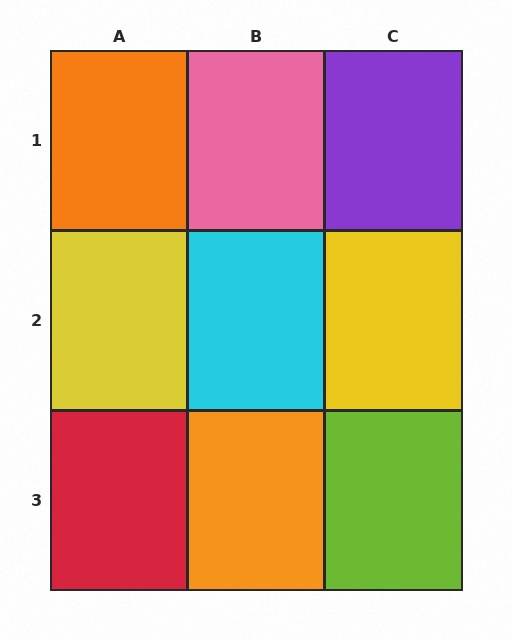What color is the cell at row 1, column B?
Pink.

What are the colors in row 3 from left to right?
Red, orange, lime.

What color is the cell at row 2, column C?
Yellow.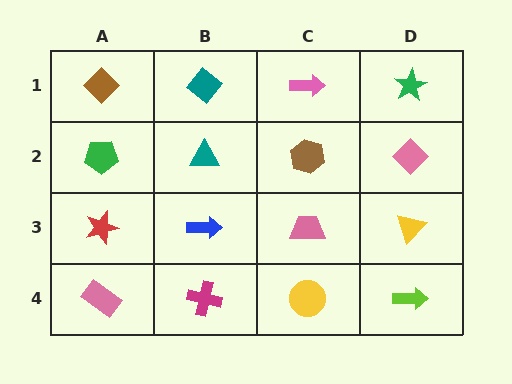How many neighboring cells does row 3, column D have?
3.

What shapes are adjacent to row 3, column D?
A pink diamond (row 2, column D), a lime arrow (row 4, column D), a pink trapezoid (row 3, column C).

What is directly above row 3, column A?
A green pentagon.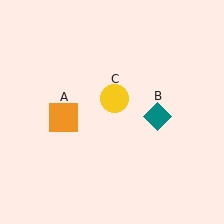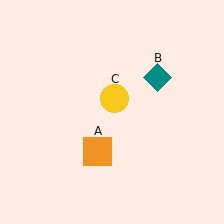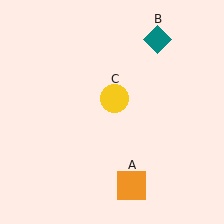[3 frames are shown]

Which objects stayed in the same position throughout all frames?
Yellow circle (object C) remained stationary.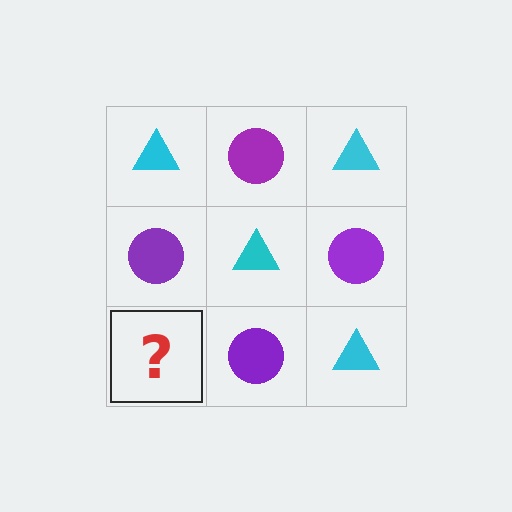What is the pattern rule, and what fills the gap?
The rule is that it alternates cyan triangle and purple circle in a checkerboard pattern. The gap should be filled with a cyan triangle.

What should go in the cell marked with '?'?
The missing cell should contain a cyan triangle.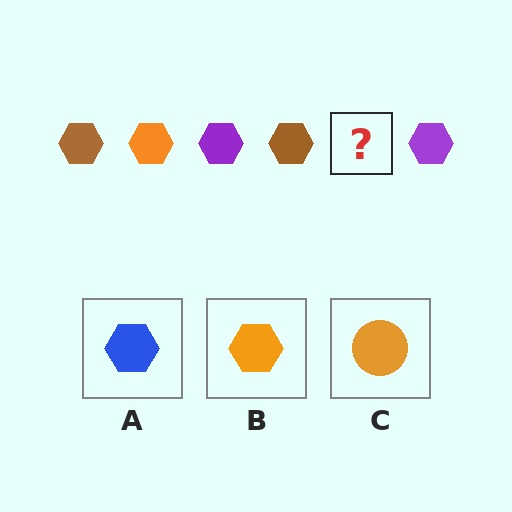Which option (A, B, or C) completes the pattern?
B.